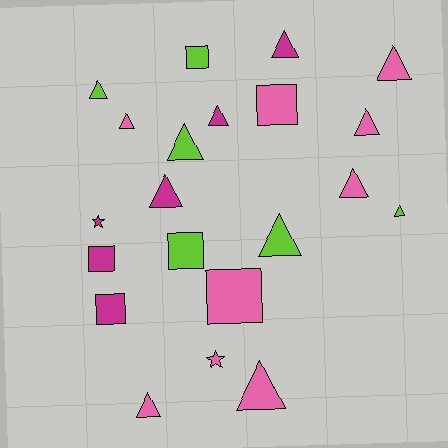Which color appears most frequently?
Pink, with 9 objects.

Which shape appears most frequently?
Triangle, with 13 objects.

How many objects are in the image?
There are 21 objects.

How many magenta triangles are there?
There are 3 magenta triangles.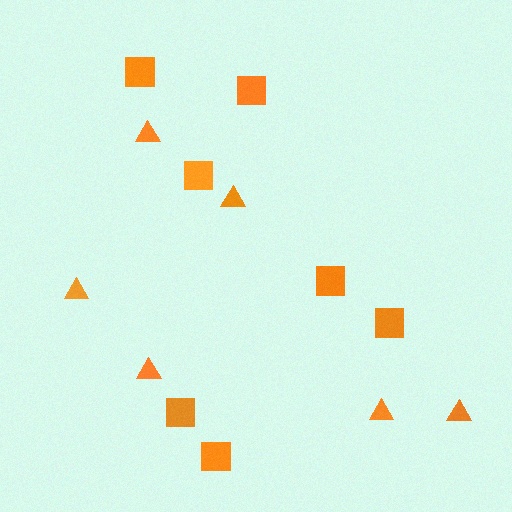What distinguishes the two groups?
There are 2 groups: one group of squares (7) and one group of triangles (6).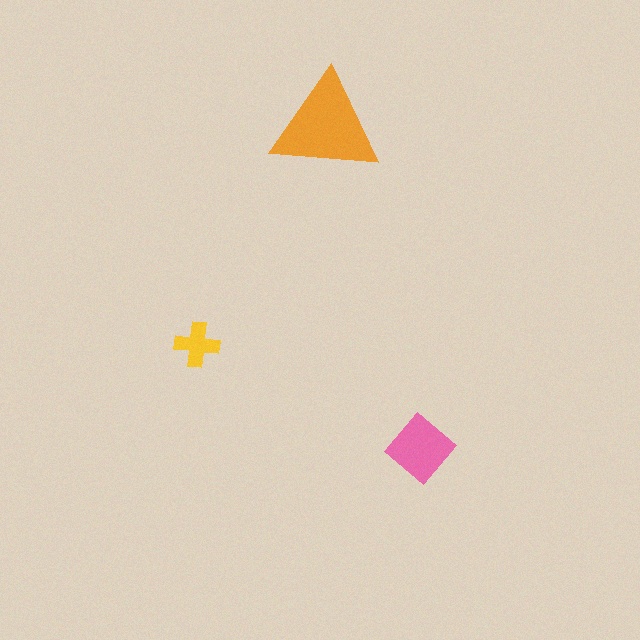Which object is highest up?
The orange triangle is topmost.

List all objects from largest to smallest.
The orange triangle, the pink diamond, the yellow cross.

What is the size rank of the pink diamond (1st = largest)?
2nd.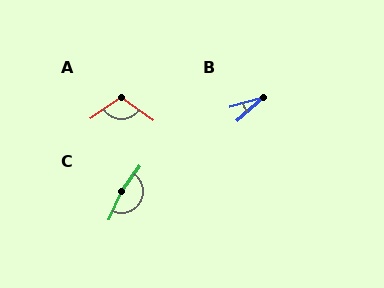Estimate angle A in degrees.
Approximately 111 degrees.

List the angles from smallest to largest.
B (26°), A (111°), C (167°).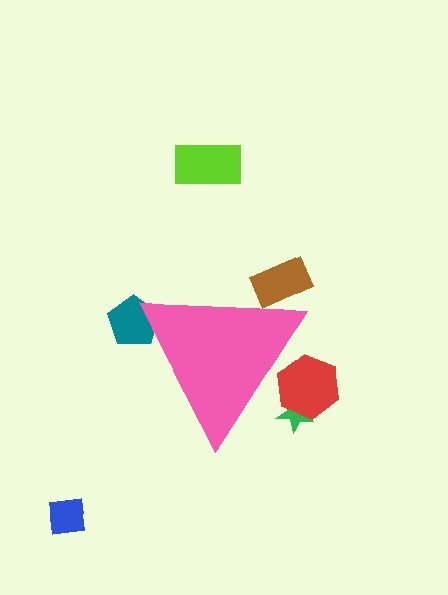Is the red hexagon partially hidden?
Yes, the red hexagon is partially hidden behind the pink triangle.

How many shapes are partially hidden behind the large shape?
4 shapes are partially hidden.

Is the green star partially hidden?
Yes, the green star is partially hidden behind the pink triangle.